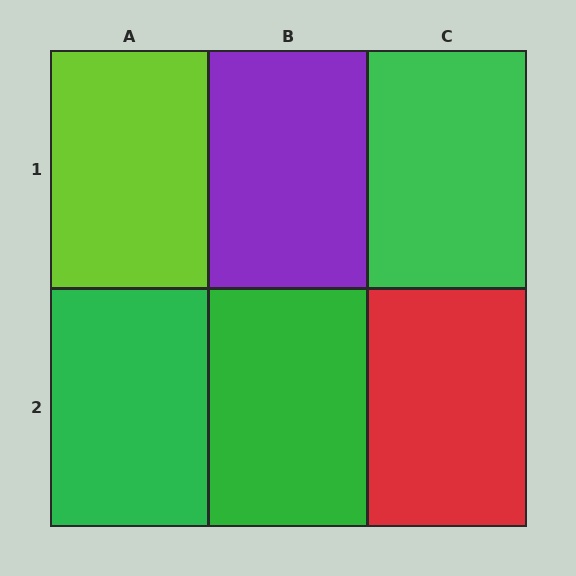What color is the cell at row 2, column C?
Red.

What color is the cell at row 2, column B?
Green.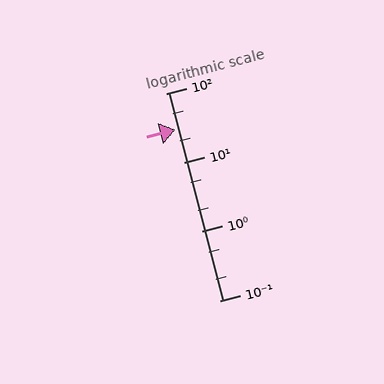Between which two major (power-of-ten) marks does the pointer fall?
The pointer is between 10 and 100.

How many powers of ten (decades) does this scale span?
The scale spans 3 decades, from 0.1 to 100.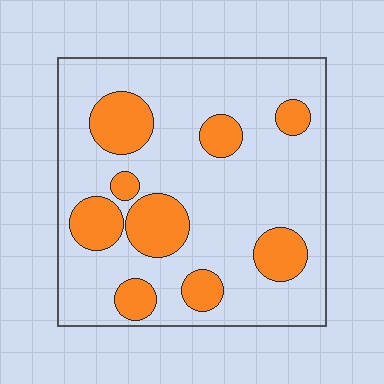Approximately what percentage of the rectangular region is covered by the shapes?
Approximately 25%.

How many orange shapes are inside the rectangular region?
9.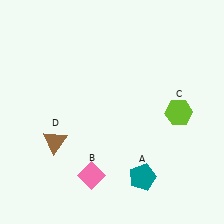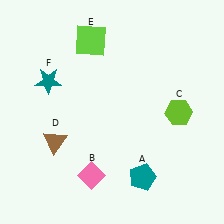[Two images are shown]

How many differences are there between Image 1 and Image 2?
There are 2 differences between the two images.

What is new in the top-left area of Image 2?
A lime square (E) was added in the top-left area of Image 2.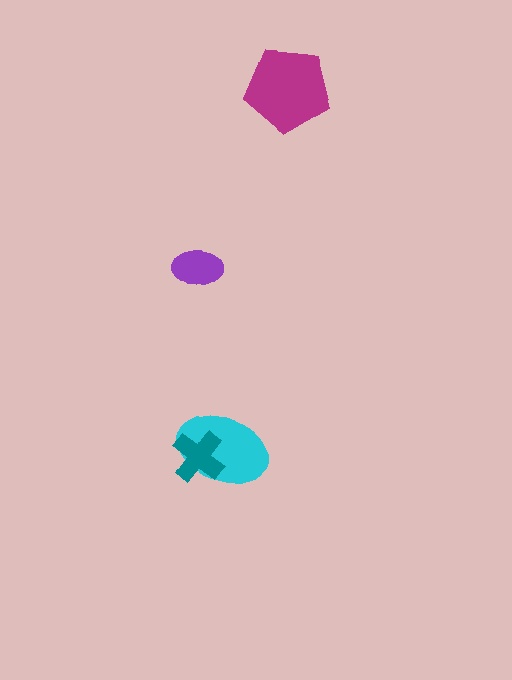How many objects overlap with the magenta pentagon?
0 objects overlap with the magenta pentagon.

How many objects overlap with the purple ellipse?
0 objects overlap with the purple ellipse.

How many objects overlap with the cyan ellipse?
1 object overlaps with the cyan ellipse.